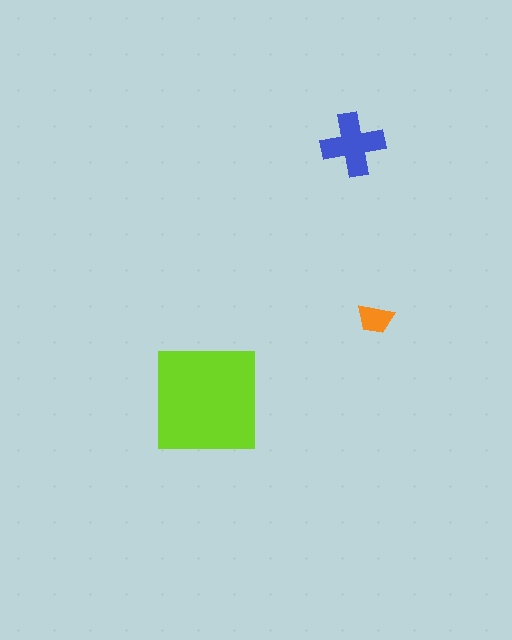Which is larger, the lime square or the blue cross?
The lime square.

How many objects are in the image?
There are 3 objects in the image.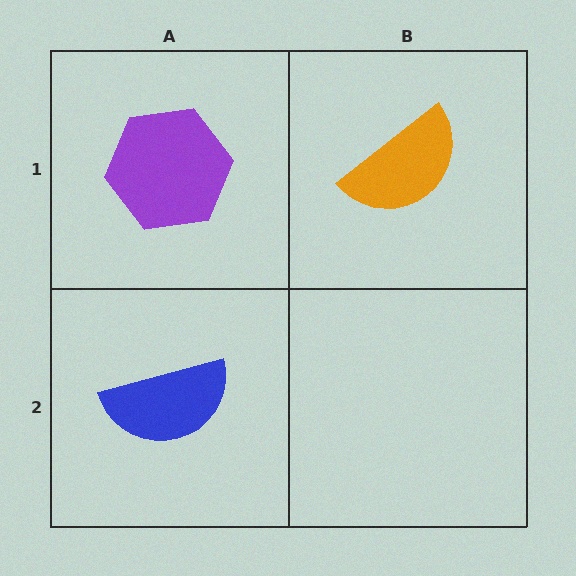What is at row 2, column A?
A blue semicircle.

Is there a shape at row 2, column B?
No, that cell is empty.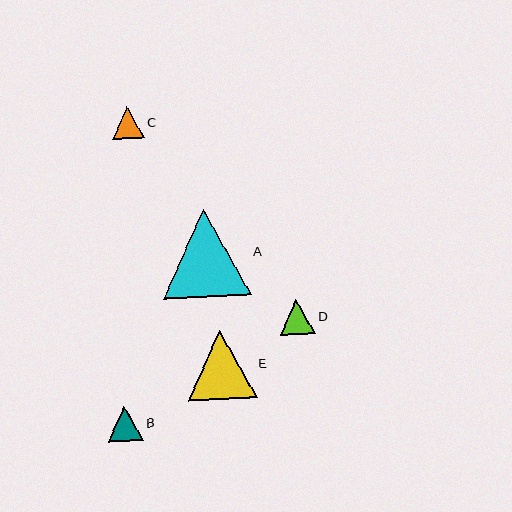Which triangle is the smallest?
Triangle C is the smallest with a size of approximately 32 pixels.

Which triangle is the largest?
Triangle A is the largest with a size of approximately 88 pixels.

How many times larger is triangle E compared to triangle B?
Triangle E is approximately 2.0 times the size of triangle B.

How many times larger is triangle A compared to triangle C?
Triangle A is approximately 2.7 times the size of triangle C.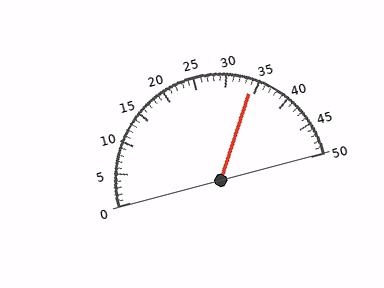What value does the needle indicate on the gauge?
The needle indicates approximately 34.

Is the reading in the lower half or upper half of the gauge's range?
The reading is in the upper half of the range (0 to 50).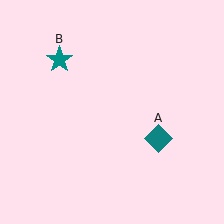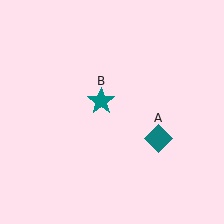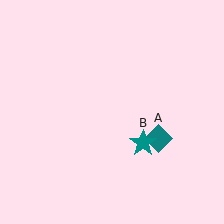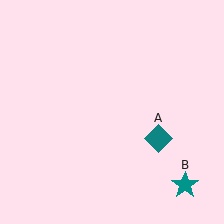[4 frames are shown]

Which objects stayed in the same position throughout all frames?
Teal diamond (object A) remained stationary.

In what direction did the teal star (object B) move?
The teal star (object B) moved down and to the right.